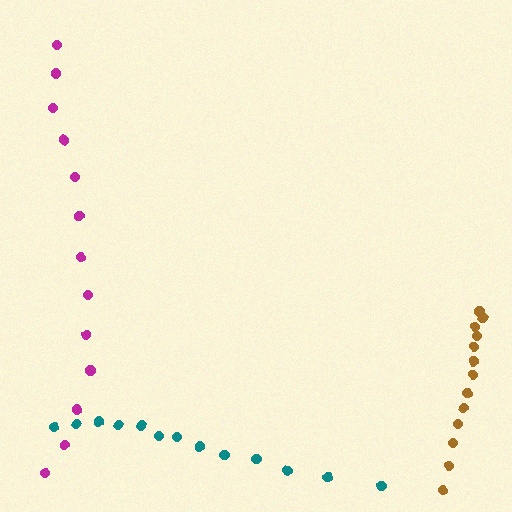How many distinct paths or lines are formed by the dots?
There are 3 distinct paths.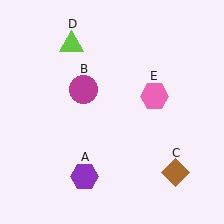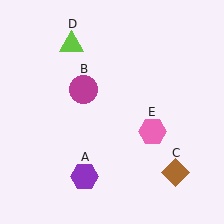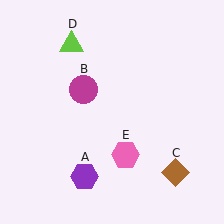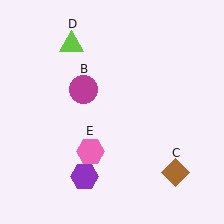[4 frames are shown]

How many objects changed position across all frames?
1 object changed position: pink hexagon (object E).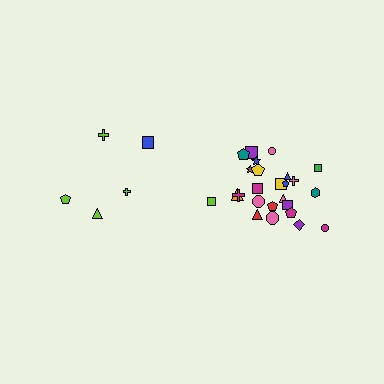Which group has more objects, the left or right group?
The right group.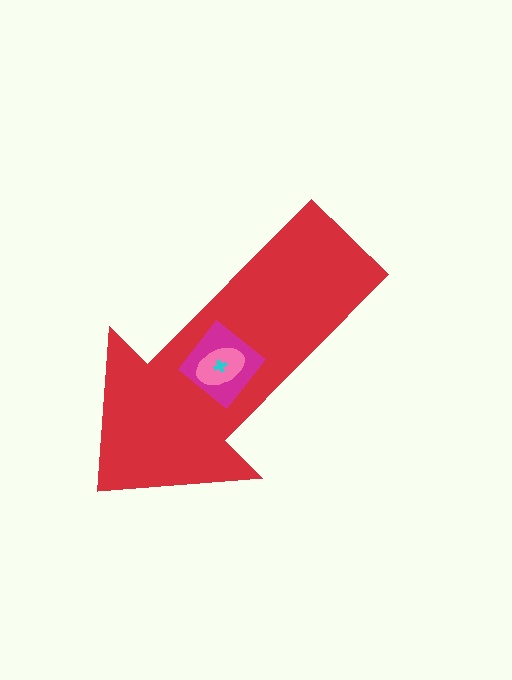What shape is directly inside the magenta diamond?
The pink ellipse.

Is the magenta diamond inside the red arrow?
Yes.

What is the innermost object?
The cyan cross.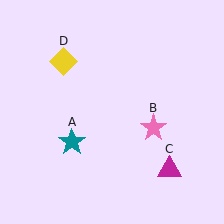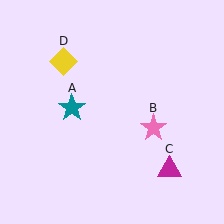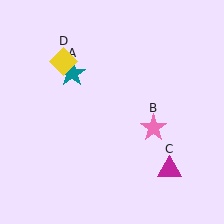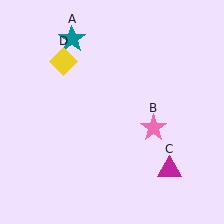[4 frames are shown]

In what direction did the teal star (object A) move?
The teal star (object A) moved up.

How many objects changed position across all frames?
1 object changed position: teal star (object A).